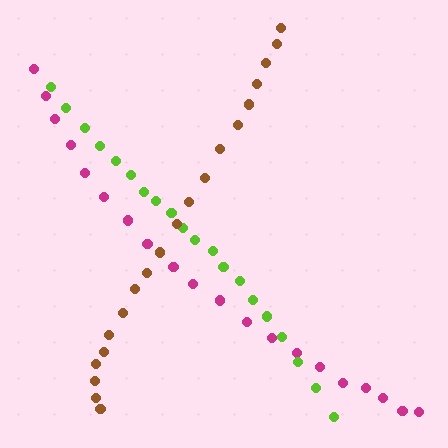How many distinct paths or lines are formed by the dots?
There are 3 distinct paths.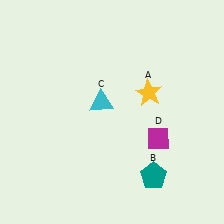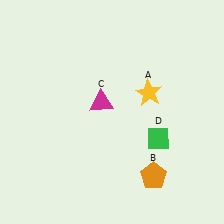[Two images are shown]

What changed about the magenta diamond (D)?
In Image 1, D is magenta. In Image 2, it changed to green.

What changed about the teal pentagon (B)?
In Image 1, B is teal. In Image 2, it changed to orange.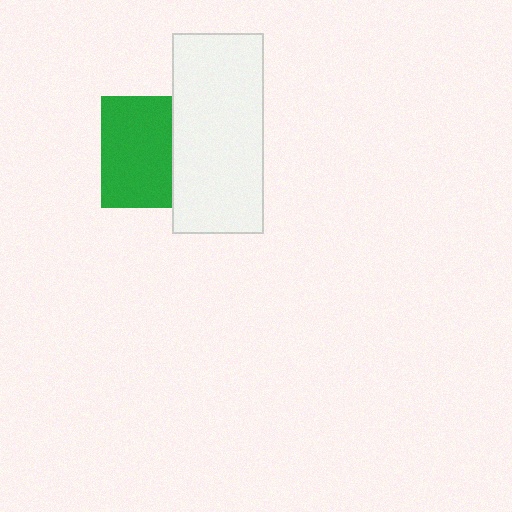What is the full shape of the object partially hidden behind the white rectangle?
The partially hidden object is a green square.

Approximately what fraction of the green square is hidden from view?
Roughly 38% of the green square is hidden behind the white rectangle.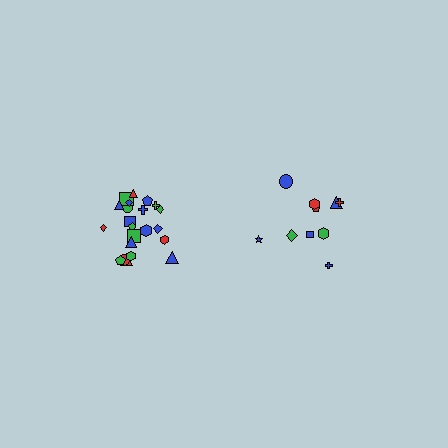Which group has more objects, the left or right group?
The left group.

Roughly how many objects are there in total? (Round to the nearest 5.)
Roughly 30 objects in total.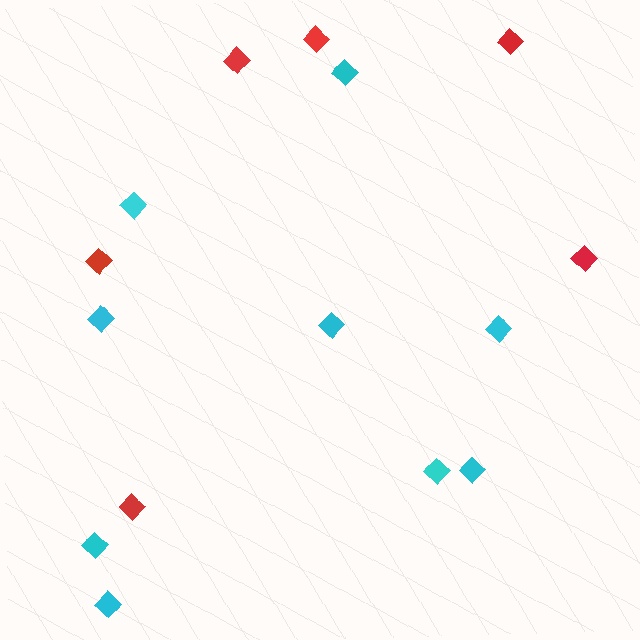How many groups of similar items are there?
There are 2 groups: one group of red diamonds (6) and one group of cyan diamonds (9).